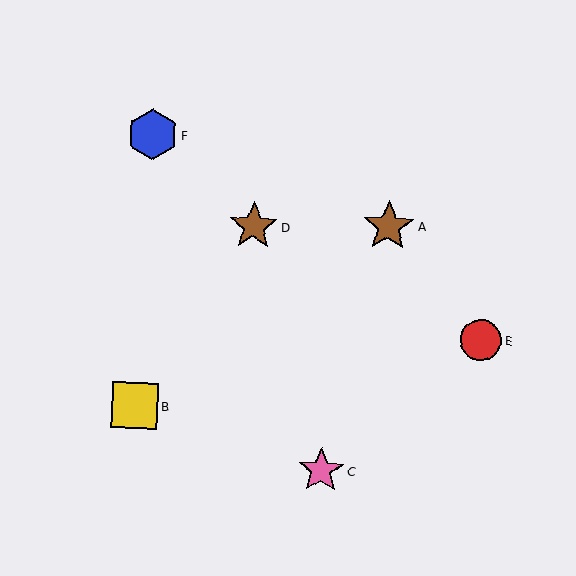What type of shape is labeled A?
Shape A is a brown star.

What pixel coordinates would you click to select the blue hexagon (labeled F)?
Click at (153, 134) to select the blue hexagon F.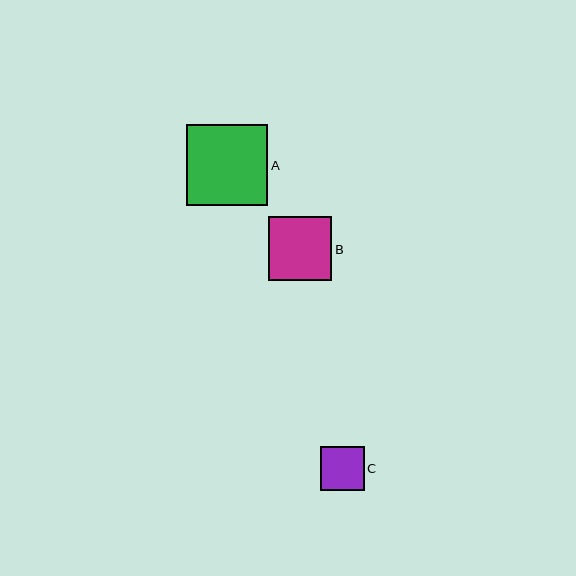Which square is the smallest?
Square C is the smallest with a size of approximately 44 pixels.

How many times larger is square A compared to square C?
Square A is approximately 1.8 times the size of square C.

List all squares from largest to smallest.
From largest to smallest: A, B, C.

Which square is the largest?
Square A is the largest with a size of approximately 81 pixels.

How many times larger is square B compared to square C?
Square B is approximately 1.4 times the size of square C.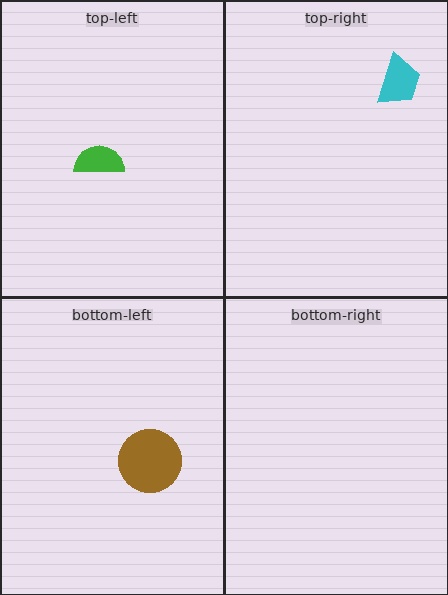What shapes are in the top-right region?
The cyan trapezoid.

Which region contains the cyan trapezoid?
The top-right region.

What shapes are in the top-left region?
The green semicircle.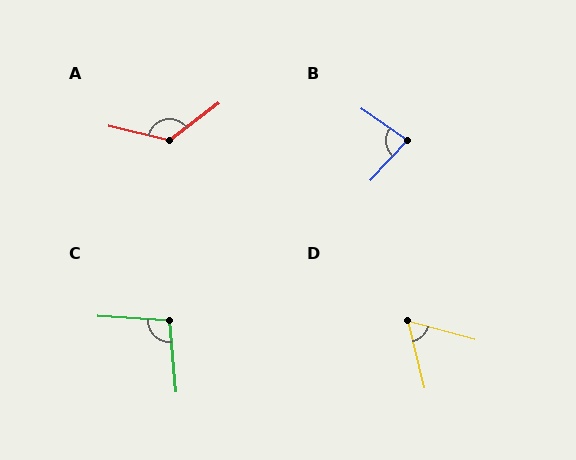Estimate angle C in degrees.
Approximately 99 degrees.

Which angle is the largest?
A, at approximately 130 degrees.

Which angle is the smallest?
D, at approximately 61 degrees.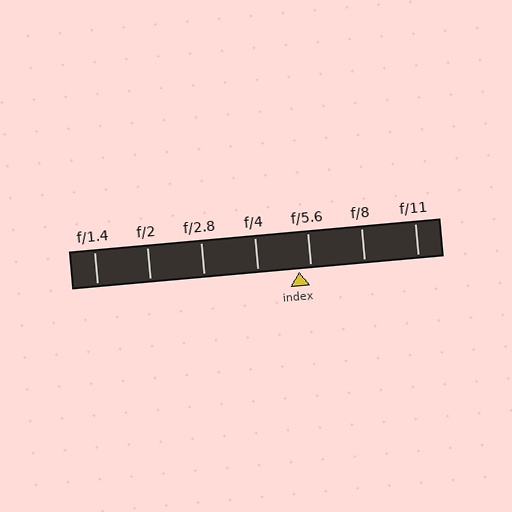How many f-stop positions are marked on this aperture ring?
There are 7 f-stop positions marked.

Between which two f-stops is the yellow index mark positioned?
The index mark is between f/4 and f/5.6.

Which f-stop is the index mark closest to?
The index mark is closest to f/5.6.